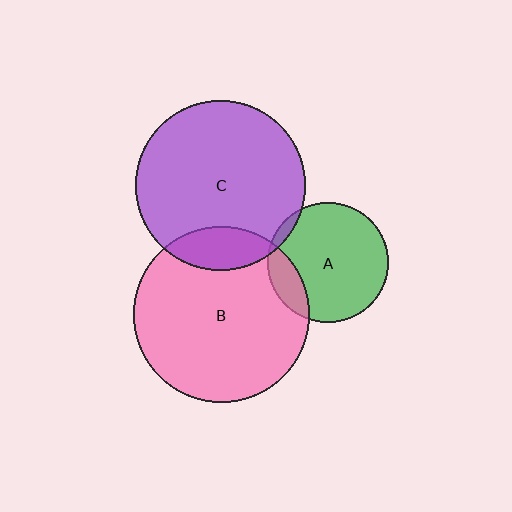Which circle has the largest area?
Circle B (pink).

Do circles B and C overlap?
Yes.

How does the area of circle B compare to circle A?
Approximately 2.1 times.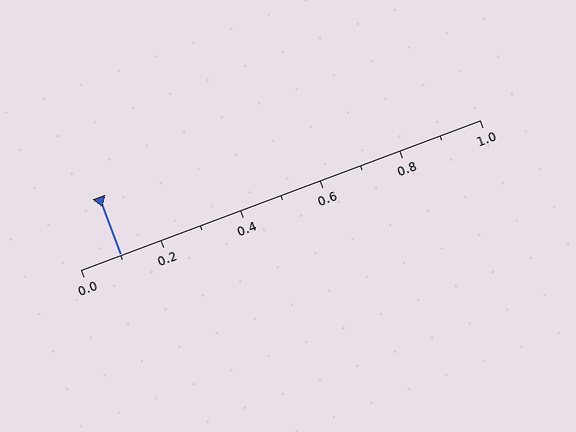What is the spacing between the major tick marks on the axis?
The major ticks are spaced 0.2 apart.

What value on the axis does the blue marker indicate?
The marker indicates approximately 0.1.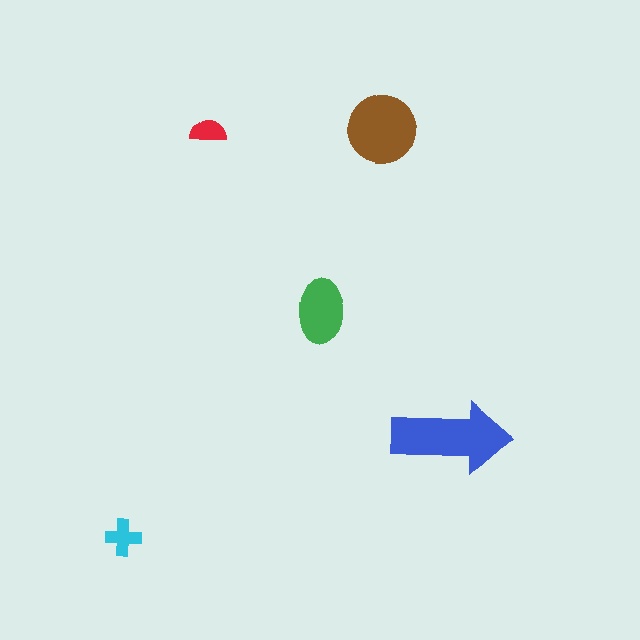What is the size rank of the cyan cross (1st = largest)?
4th.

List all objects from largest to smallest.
The blue arrow, the brown circle, the green ellipse, the cyan cross, the red semicircle.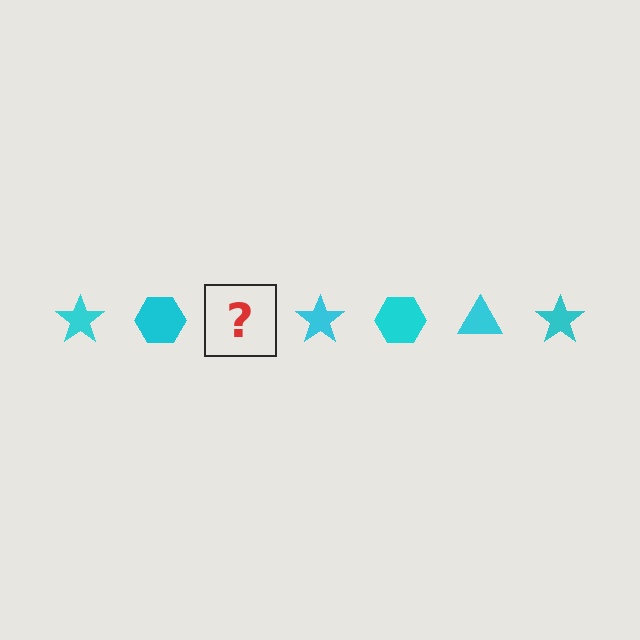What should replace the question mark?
The question mark should be replaced with a cyan triangle.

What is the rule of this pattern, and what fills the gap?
The rule is that the pattern cycles through star, hexagon, triangle shapes in cyan. The gap should be filled with a cyan triangle.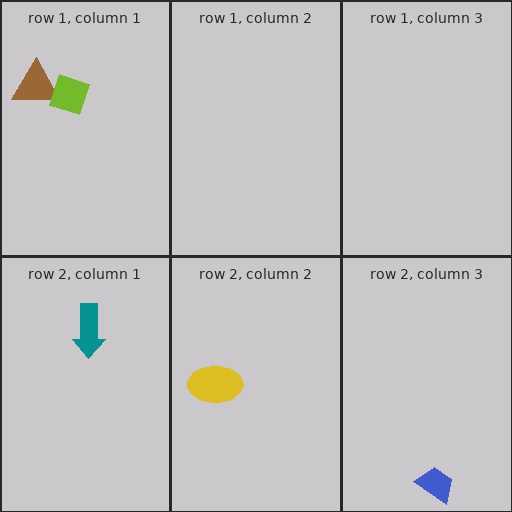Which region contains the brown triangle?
The row 1, column 1 region.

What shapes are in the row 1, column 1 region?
The brown triangle, the lime diamond.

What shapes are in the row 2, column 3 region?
The blue trapezoid.